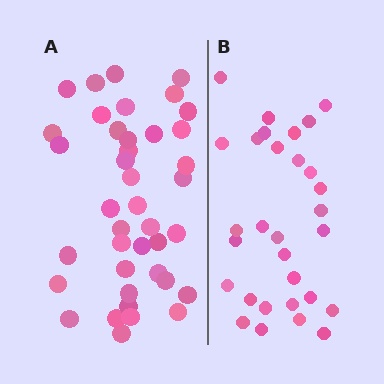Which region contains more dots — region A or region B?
Region A (the left region) has more dots.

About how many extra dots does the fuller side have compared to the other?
Region A has roughly 10 or so more dots than region B.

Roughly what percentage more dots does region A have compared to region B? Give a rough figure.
About 35% more.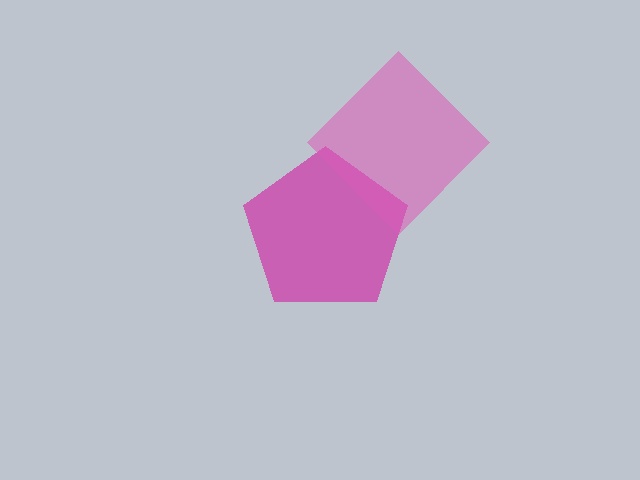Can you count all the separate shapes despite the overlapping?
Yes, there are 2 separate shapes.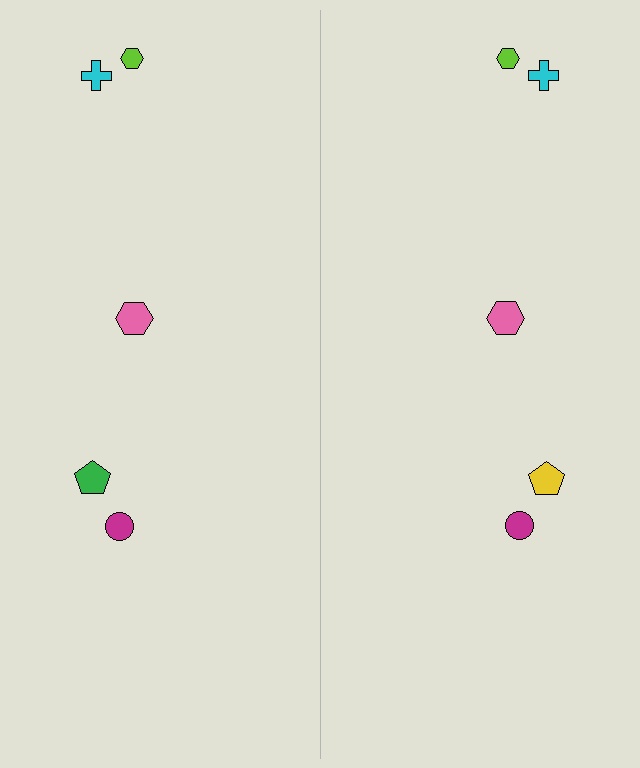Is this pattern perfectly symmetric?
No, the pattern is not perfectly symmetric. The yellow pentagon on the right side breaks the symmetry — its mirror counterpart is green.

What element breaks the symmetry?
The yellow pentagon on the right side breaks the symmetry — its mirror counterpart is green.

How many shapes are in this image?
There are 10 shapes in this image.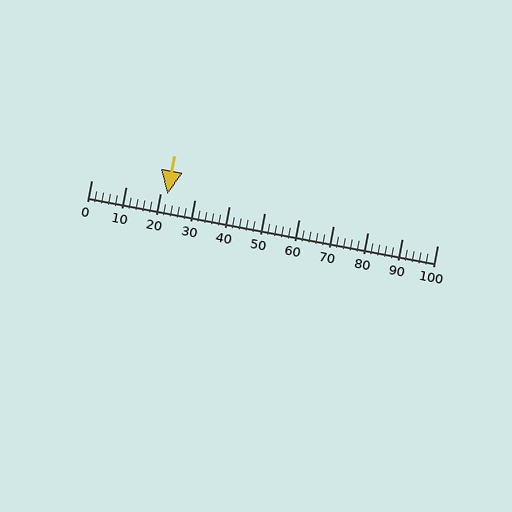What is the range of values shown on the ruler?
The ruler shows values from 0 to 100.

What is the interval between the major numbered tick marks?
The major tick marks are spaced 10 units apart.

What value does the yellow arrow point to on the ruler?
The yellow arrow points to approximately 22.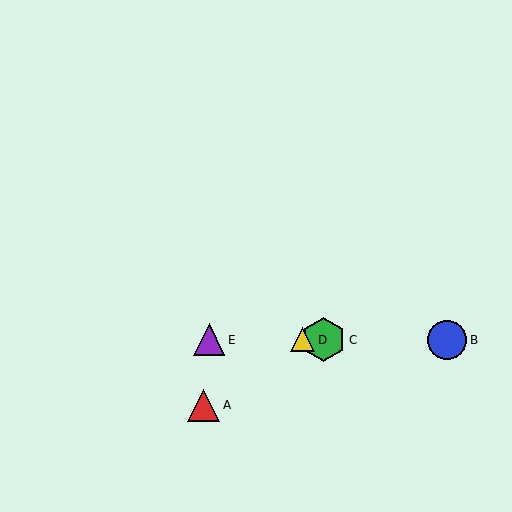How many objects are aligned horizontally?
4 objects (B, C, D, E) are aligned horizontally.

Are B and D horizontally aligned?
Yes, both are at y≈340.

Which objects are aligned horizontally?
Objects B, C, D, E are aligned horizontally.